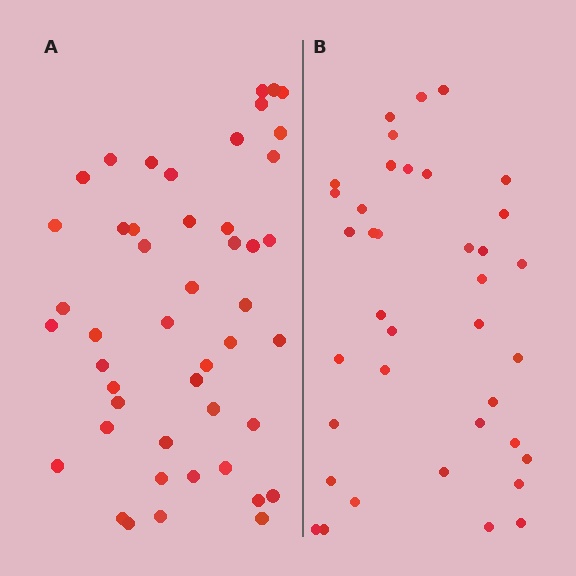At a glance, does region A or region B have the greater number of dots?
Region A (the left region) has more dots.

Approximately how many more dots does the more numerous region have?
Region A has roughly 8 or so more dots than region B.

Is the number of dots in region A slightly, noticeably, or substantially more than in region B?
Region A has only slightly more — the two regions are fairly close. The ratio is roughly 1.2 to 1.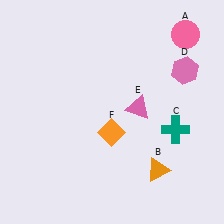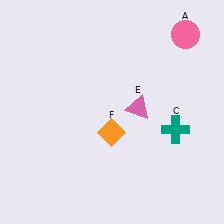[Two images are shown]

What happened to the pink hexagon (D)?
The pink hexagon (D) was removed in Image 2. It was in the top-right area of Image 1.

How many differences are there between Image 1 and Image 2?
There are 2 differences between the two images.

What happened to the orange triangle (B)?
The orange triangle (B) was removed in Image 2. It was in the bottom-right area of Image 1.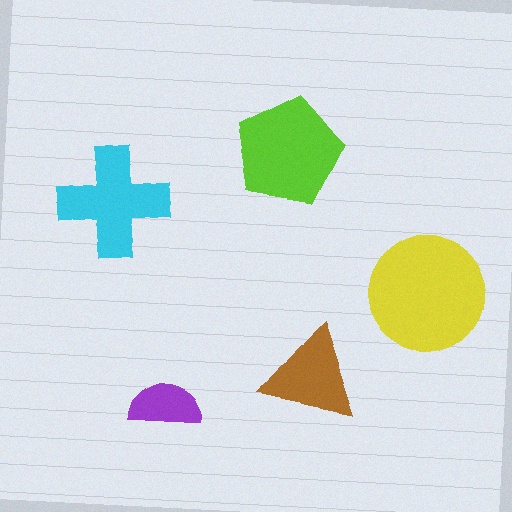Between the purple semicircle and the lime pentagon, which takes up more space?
The lime pentagon.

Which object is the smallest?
The purple semicircle.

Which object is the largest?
The yellow circle.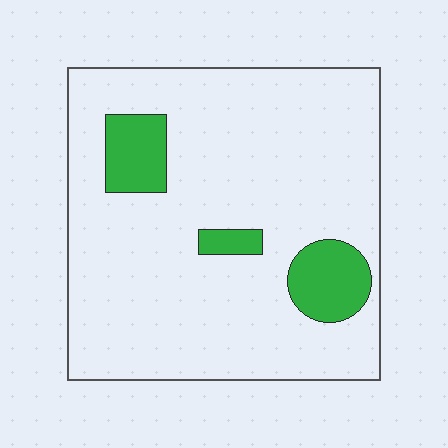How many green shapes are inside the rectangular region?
3.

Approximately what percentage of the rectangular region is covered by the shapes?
Approximately 10%.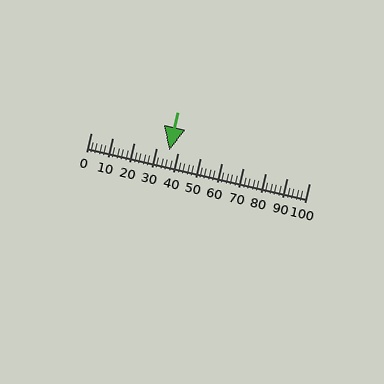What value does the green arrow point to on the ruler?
The green arrow points to approximately 36.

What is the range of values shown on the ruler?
The ruler shows values from 0 to 100.